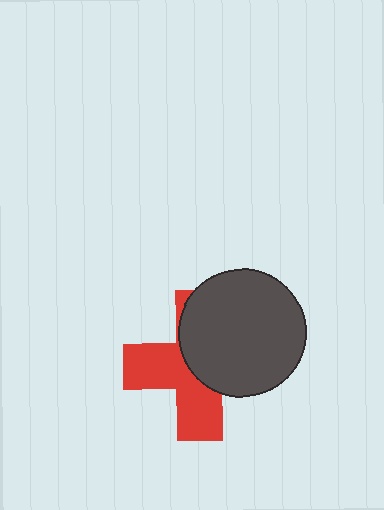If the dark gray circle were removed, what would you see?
You would see the complete red cross.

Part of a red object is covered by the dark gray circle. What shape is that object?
It is a cross.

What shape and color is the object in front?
The object in front is a dark gray circle.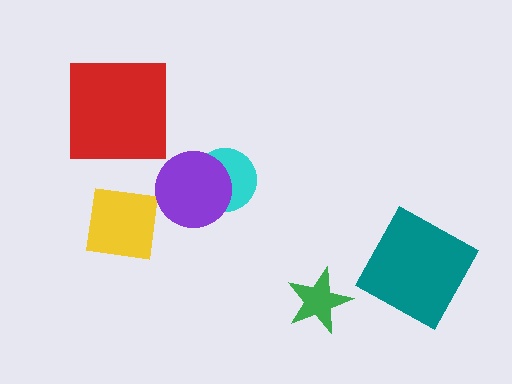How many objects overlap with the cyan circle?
1 object overlaps with the cyan circle.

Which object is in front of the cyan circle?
The purple circle is in front of the cyan circle.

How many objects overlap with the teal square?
0 objects overlap with the teal square.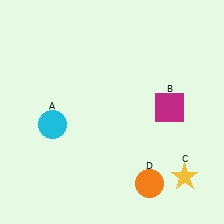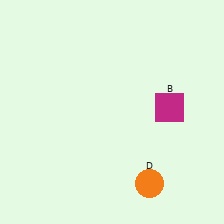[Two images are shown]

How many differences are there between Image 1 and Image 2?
There are 2 differences between the two images.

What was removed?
The cyan circle (A), the yellow star (C) were removed in Image 2.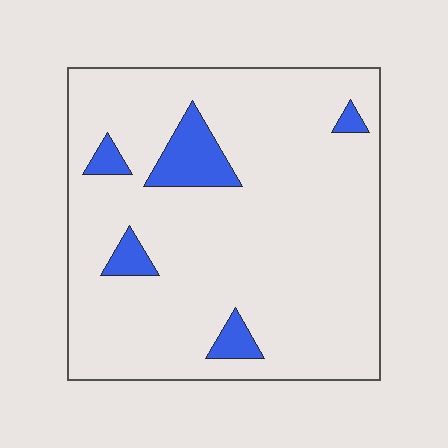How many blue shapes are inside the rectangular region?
5.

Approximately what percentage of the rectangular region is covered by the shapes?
Approximately 10%.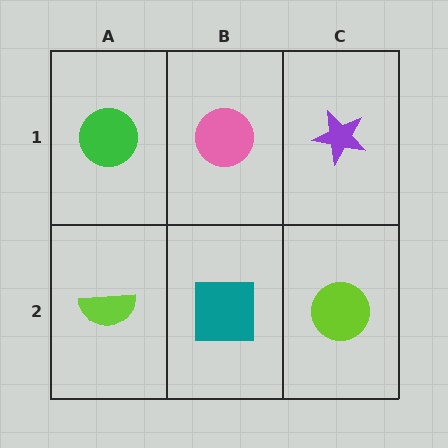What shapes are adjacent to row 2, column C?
A purple star (row 1, column C), a teal square (row 2, column B).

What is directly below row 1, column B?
A teal square.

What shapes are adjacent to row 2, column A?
A green circle (row 1, column A), a teal square (row 2, column B).